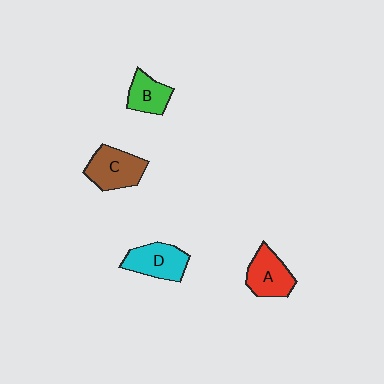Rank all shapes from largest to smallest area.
From largest to smallest: C (brown), D (cyan), A (red), B (green).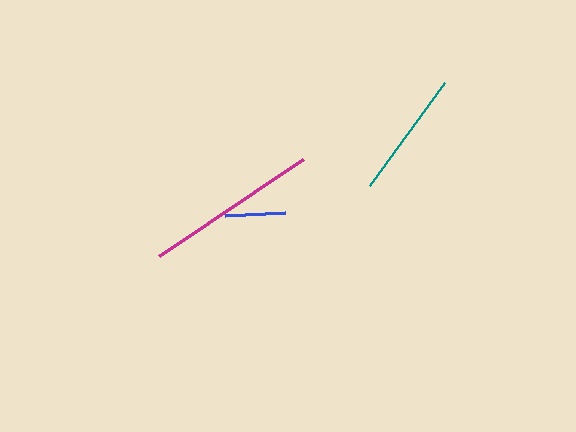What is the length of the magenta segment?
The magenta segment is approximately 174 pixels long.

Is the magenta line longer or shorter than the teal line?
The magenta line is longer than the teal line.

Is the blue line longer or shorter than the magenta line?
The magenta line is longer than the blue line.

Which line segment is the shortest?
The blue line is the shortest at approximately 60 pixels.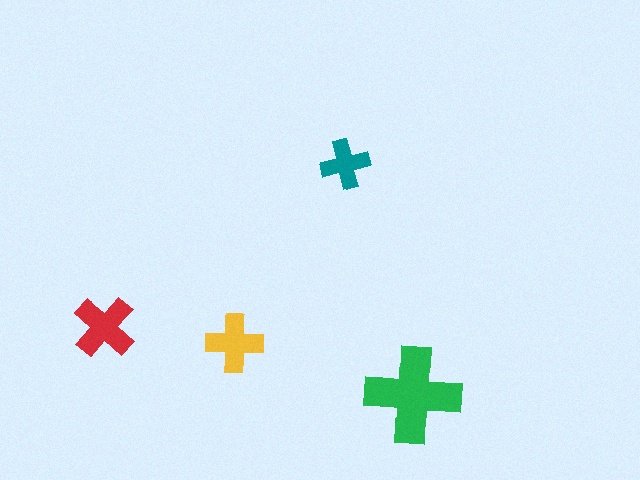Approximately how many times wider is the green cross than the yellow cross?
About 1.5 times wider.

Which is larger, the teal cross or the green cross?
The green one.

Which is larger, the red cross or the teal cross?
The red one.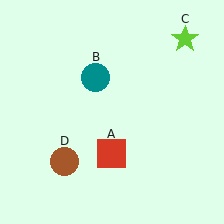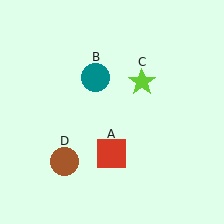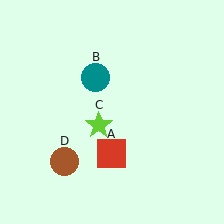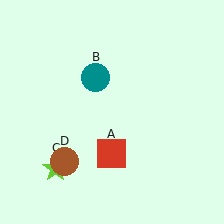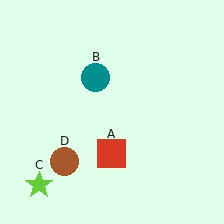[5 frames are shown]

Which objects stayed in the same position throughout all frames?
Red square (object A) and teal circle (object B) and brown circle (object D) remained stationary.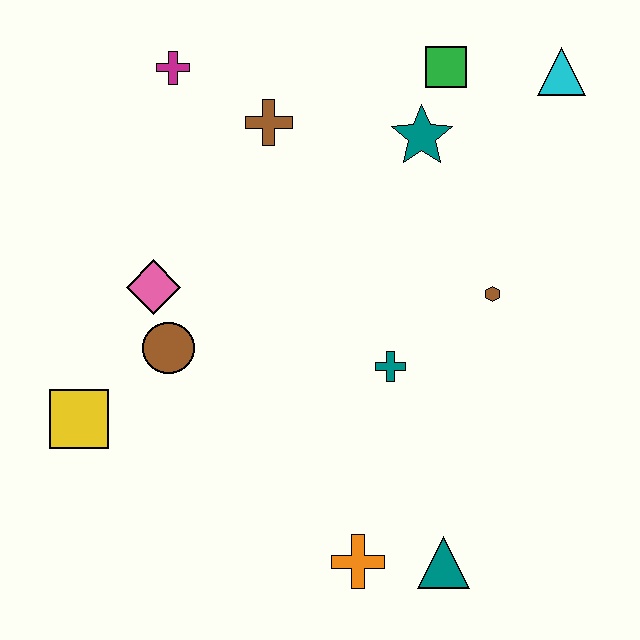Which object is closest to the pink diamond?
The brown circle is closest to the pink diamond.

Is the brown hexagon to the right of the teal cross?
Yes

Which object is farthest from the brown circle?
The cyan triangle is farthest from the brown circle.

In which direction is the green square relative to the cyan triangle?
The green square is to the left of the cyan triangle.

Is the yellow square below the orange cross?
No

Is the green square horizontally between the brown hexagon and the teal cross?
Yes